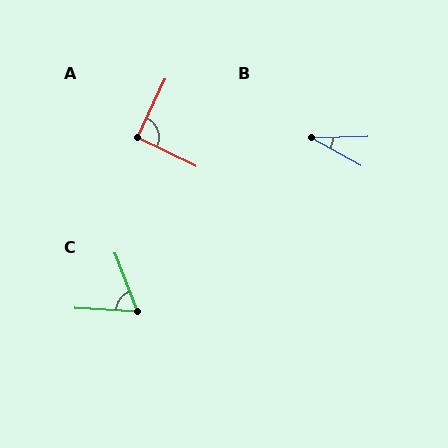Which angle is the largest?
A, at approximately 91 degrees.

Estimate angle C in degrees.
Approximately 66 degrees.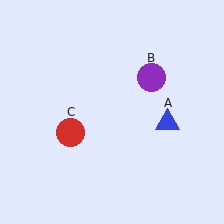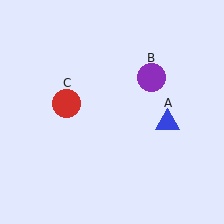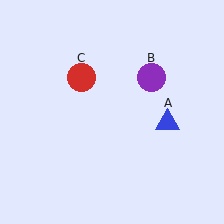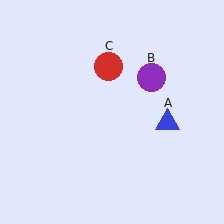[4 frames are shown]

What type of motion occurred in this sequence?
The red circle (object C) rotated clockwise around the center of the scene.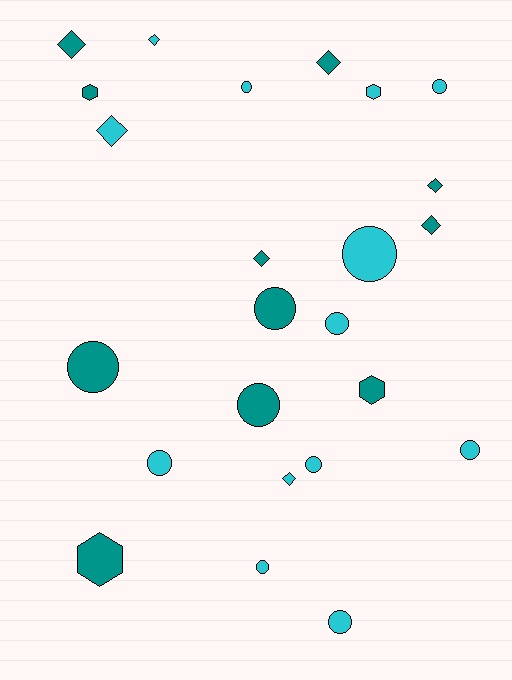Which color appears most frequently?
Cyan, with 13 objects.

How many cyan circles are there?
There are 9 cyan circles.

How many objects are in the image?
There are 24 objects.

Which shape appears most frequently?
Circle, with 12 objects.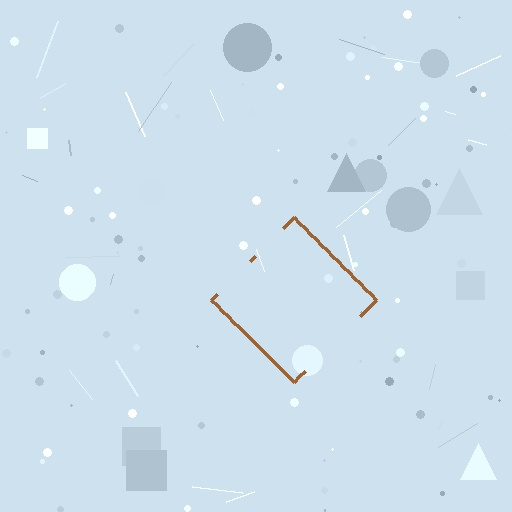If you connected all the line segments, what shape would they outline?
They would outline a diamond.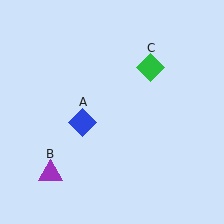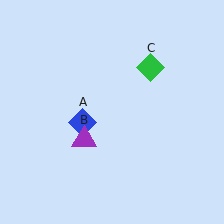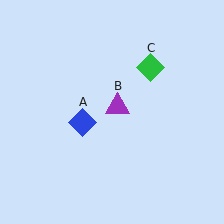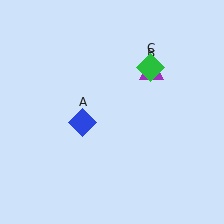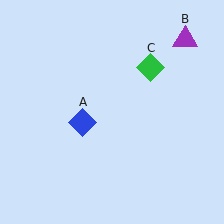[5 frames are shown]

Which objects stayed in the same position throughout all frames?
Blue diamond (object A) and green diamond (object C) remained stationary.